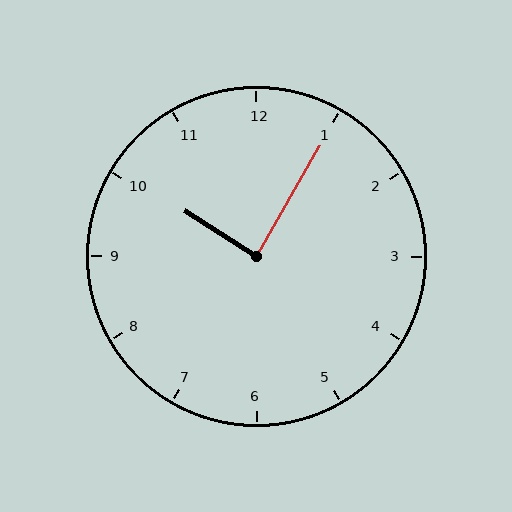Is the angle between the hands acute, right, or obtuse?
It is right.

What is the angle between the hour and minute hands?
Approximately 88 degrees.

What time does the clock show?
10:05.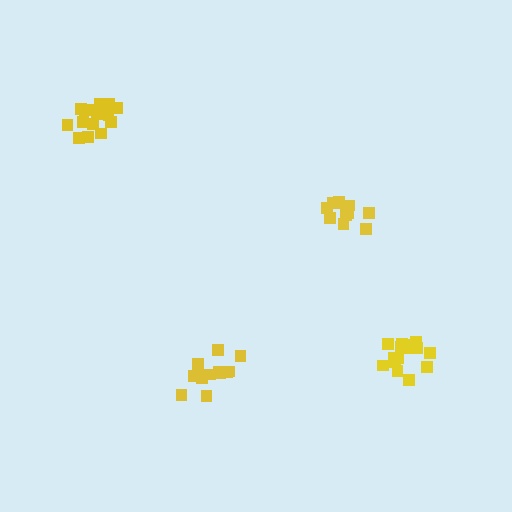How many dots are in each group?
Group 1: 15 dots, Group 2: 17 dots, Group 3: 16 dots, Group 4: 11 dots (59 total).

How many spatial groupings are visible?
There are 4 spatial groupings.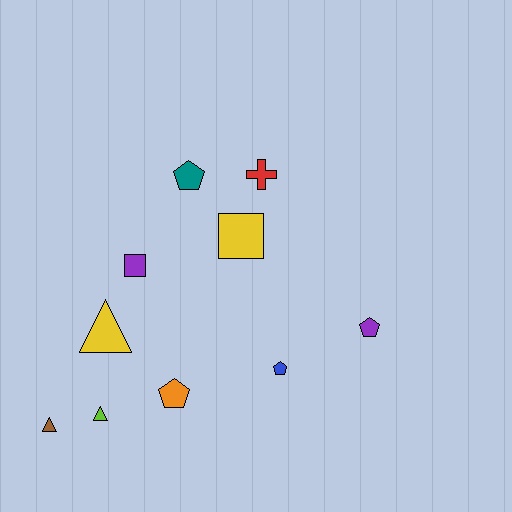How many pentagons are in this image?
There are 4 pentagons.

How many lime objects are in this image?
There is 1 lime object.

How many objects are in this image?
There are 10 objects.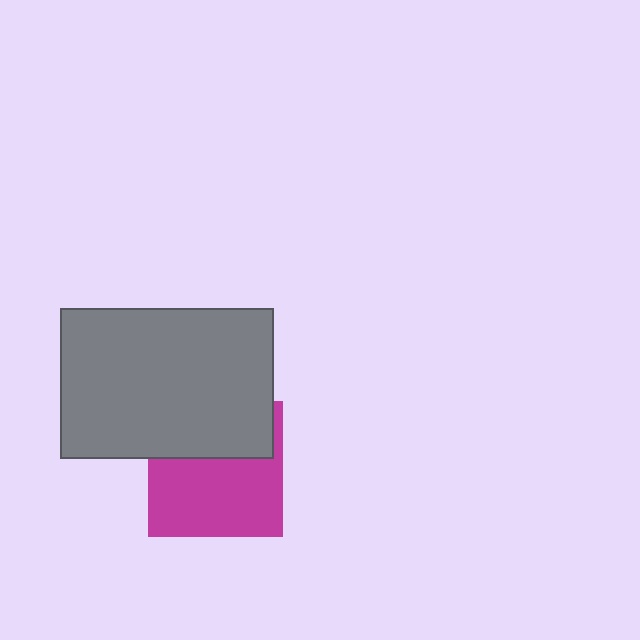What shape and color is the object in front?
The object in front is a gray rectangle.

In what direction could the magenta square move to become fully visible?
The magenta square could move down. That would shift it out from behind the gray rectangle entirely.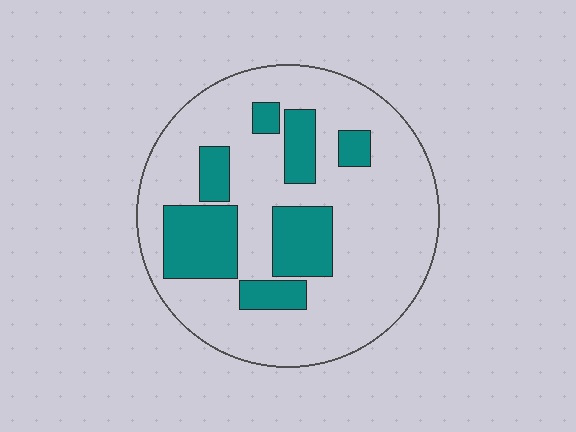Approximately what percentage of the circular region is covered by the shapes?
Approximately 25%.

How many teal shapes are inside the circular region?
7.